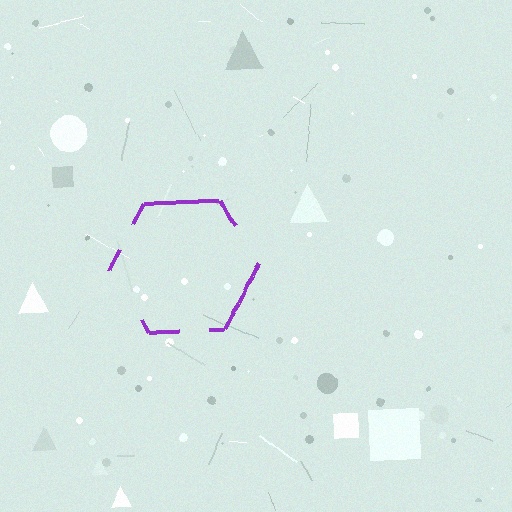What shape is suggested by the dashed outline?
The dashed outline suggests a hexagon.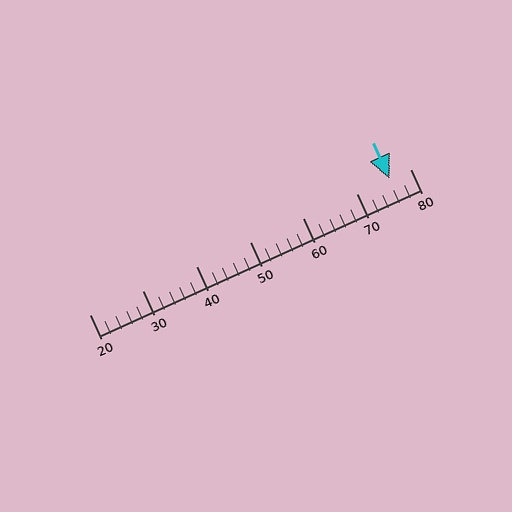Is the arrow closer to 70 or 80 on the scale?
The arrow is closer to 80.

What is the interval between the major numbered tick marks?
The major tick marks are spaced 10 units apart.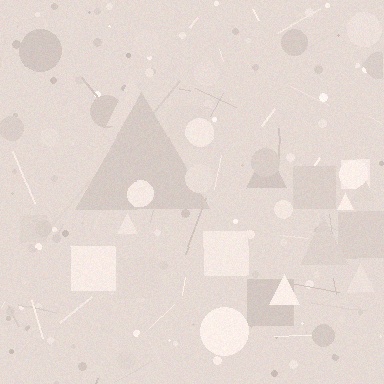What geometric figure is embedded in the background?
A triangle is embedded in the background.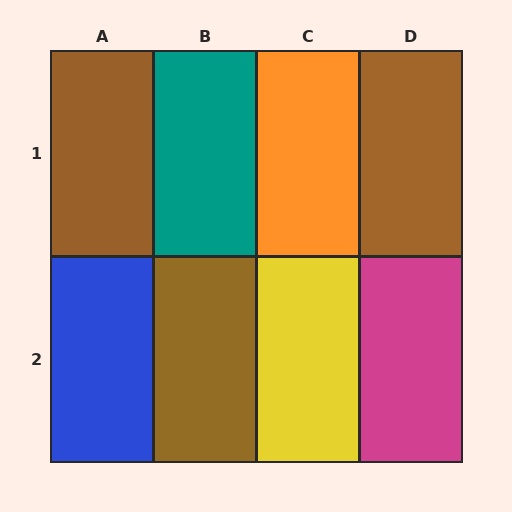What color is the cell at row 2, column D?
Magenta.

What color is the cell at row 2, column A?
Blue.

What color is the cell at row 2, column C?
Yellow.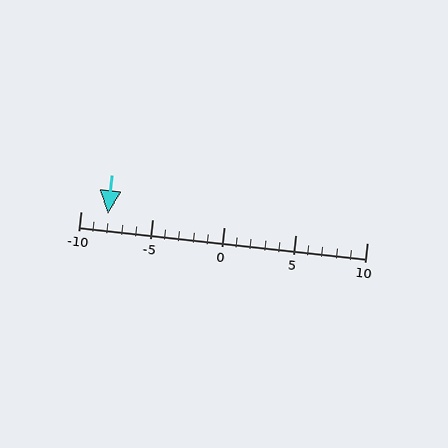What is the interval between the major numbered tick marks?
The major tick marks are spaced 5 units apart.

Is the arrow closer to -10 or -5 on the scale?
The arrow is closer to -10.